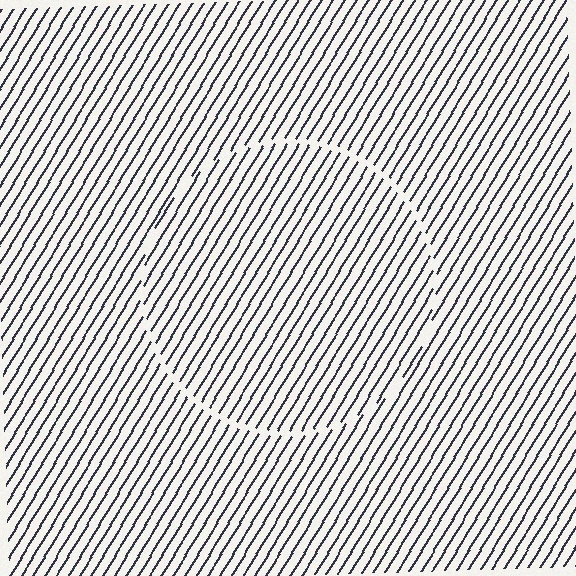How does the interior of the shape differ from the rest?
The interior of the shape contains the same grating, shifted by half a period — the contour is defined by the phase discontinuity where line-ends from the inner and outer gratings abut.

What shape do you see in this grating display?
An illusory circle. The interior of the shape contains the same grating, shifted by half a period — the contour is defined by the phase discontinuity where line-ends from the inner and outer gratings abut.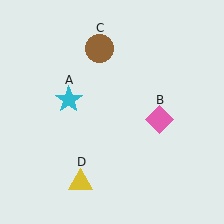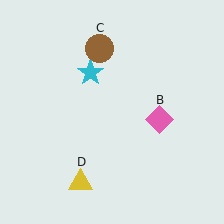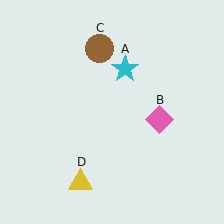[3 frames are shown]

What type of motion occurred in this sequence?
The cyan star (object A) rotated clockwise around the center of the scene.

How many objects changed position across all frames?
1 object changed position: cyan star (object A).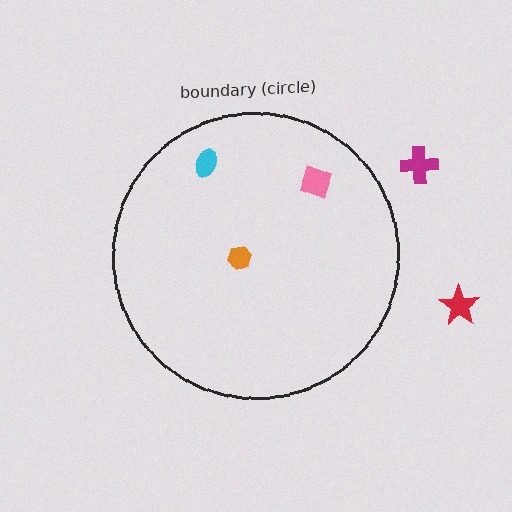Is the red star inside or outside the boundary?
Outside.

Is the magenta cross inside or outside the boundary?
Outside.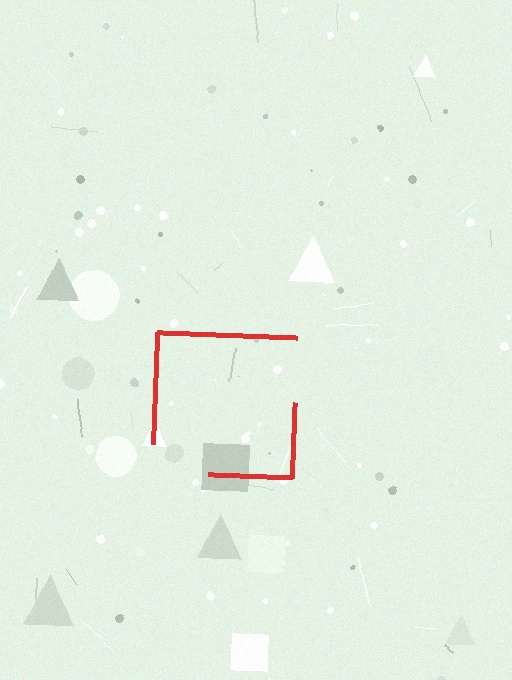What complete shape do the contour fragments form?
The contour fragments form a square.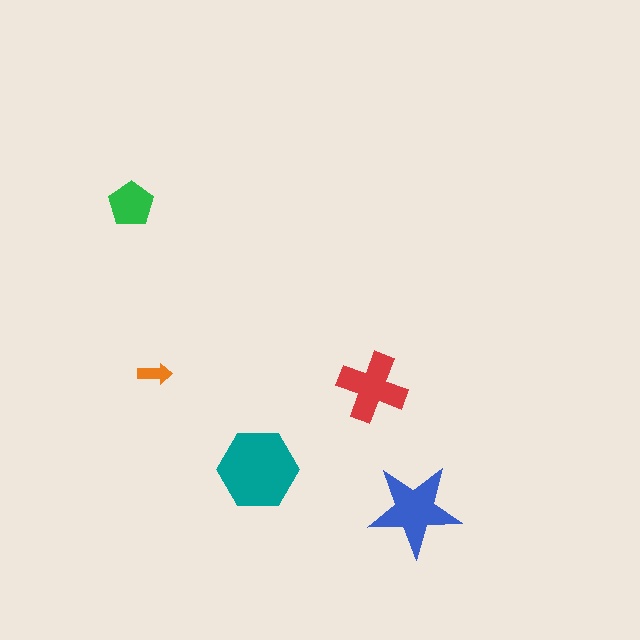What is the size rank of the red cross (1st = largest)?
3rd.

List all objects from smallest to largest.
The orange arrow, the green pentagon, the red cross, the blue star, the teal hexagon.